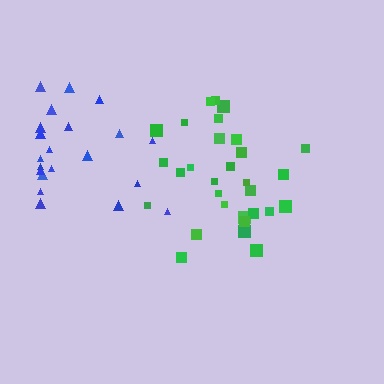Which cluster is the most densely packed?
Green.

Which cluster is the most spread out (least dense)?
Blue.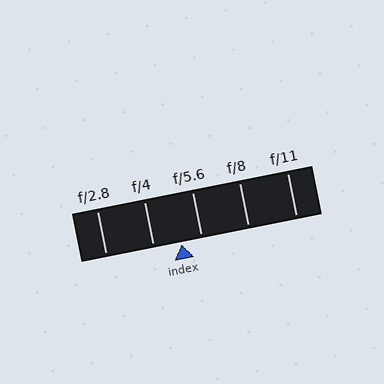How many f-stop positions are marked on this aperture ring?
There are 5 f-stop positions marked.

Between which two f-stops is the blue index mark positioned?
The index mark is between f/4 and f/5.6.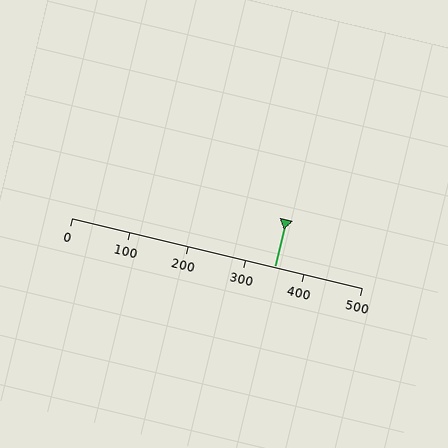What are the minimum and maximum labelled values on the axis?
The axis runs from 0 to 500.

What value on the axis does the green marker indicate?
The marker indicates approximately 350.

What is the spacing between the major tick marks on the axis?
The major ticks are spaced 100 apart.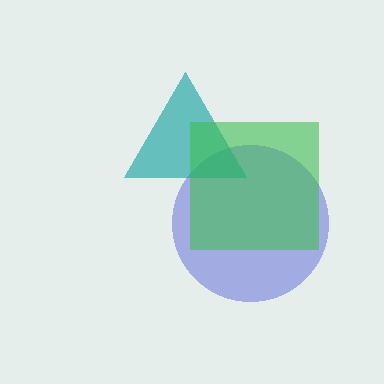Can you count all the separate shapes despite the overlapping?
Yes, there are 3 separate shapes.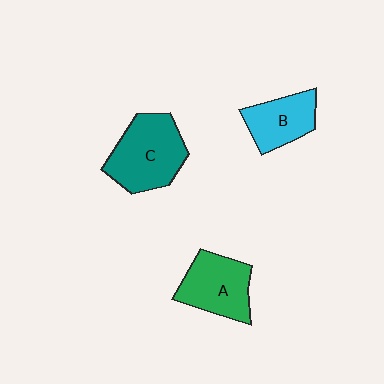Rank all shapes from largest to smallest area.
From largest to smallest: C (teal), A (green), B (cyan).